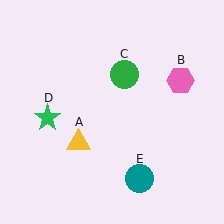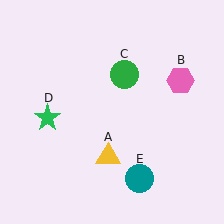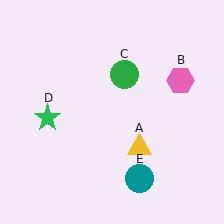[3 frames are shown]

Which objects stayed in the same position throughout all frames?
Pink hexagon (object B) and green circle (object C) and green star (object D) and teal circle (object E) remained stationary.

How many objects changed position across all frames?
1 object changed position: yellow triangle (object A).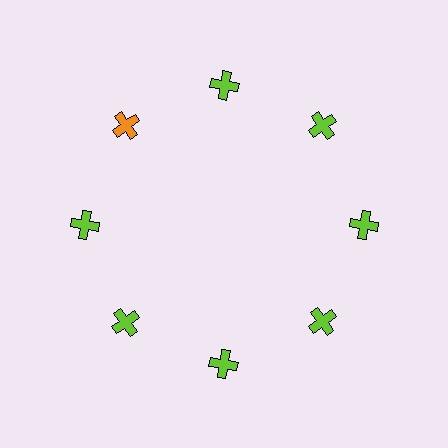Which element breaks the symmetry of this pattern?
The orange cross at roughly the 10 o'clock position breaks the symmetry. All other shapes are lime crosses.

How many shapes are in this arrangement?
There are 8 shapes arranged in a ring pattern.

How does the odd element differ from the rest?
It has a different color: orange instead of lime.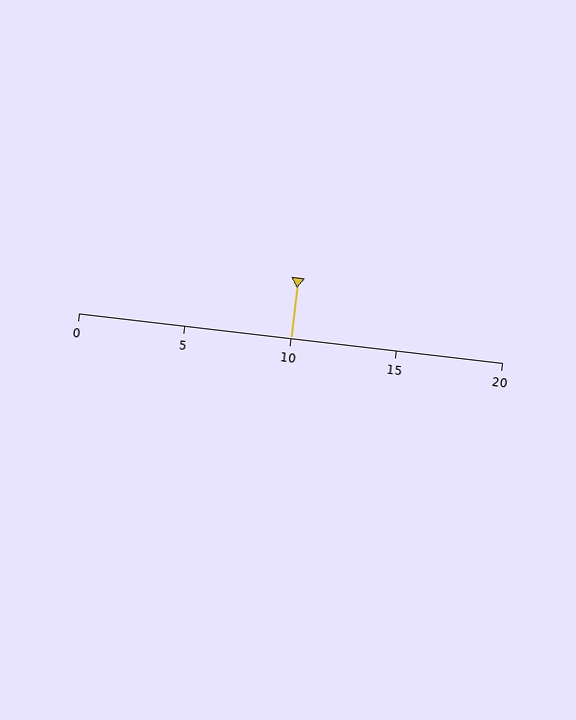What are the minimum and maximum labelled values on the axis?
The axis runs from 0 to 20.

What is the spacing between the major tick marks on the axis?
The major ticks are spaced 5 apart.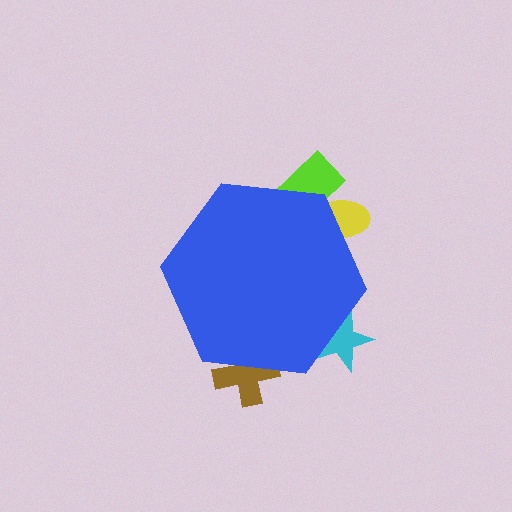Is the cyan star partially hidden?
Yes, the cyan star is partially hidden behind the blue hexagon.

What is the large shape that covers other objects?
A blue hexagon.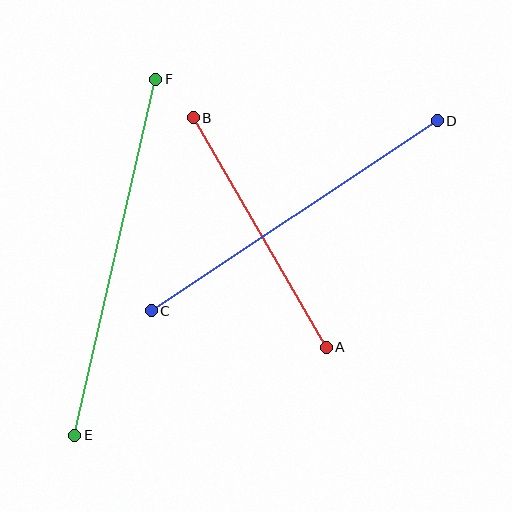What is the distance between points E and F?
The distance is approximately 365 pixels.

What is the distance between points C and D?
The distance is approximately 343 pixels.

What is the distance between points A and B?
The distance is approximately 265 pixels.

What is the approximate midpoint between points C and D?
The midpoint is at approximately (294, 216) pixels.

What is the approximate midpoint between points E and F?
The midpoint is at approximately (115, 257) pixels.